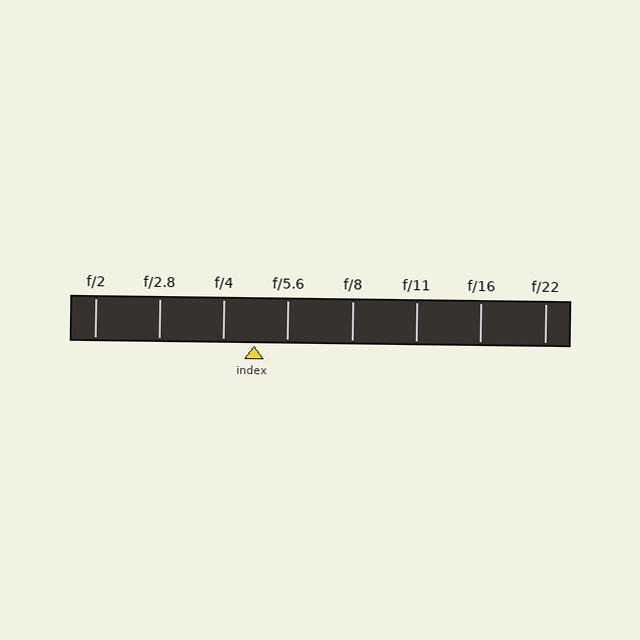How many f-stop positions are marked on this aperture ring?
There are 8 f-stop positions marked.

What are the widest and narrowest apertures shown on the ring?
The widest aperture shown is f/2 and the narrowest is f/22.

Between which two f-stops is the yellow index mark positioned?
The index mark is between f/4 and f/5.6.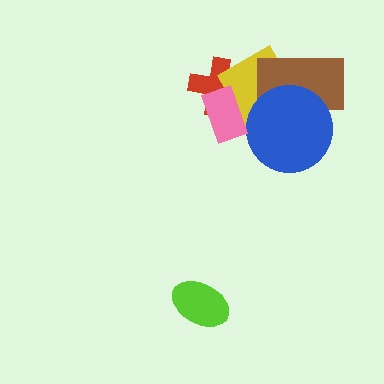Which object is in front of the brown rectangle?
The blue circle is in front of the brown rectangle.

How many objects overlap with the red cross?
2 objects overlap with the red cross.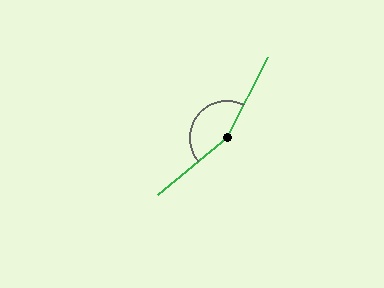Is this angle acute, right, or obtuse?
It is obtuse.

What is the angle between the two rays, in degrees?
Approximately 157 degrees.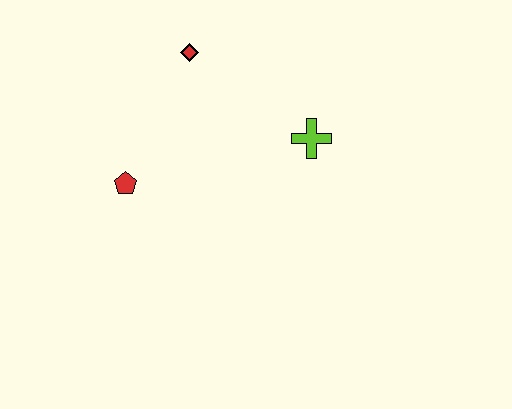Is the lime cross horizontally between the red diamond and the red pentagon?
No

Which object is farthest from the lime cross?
The red pentagon is farthest from the lime cross.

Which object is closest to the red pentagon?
The red diamond is closest to the red pentagon.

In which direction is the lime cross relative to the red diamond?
The lime cross is to the right of the red diamond.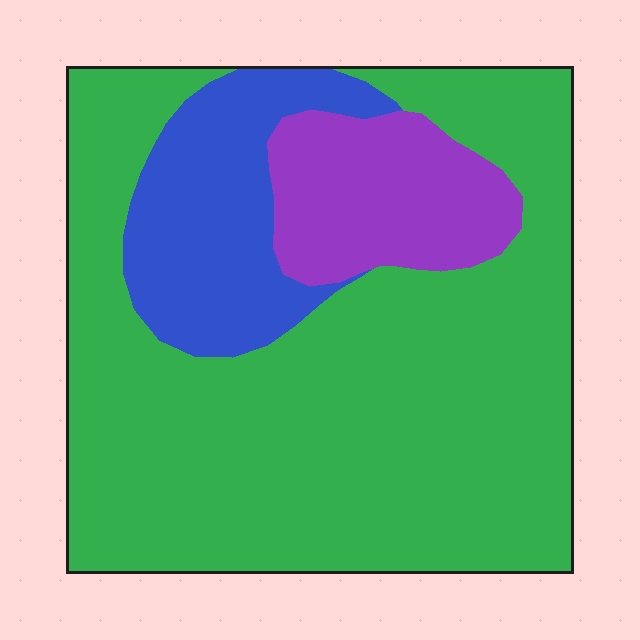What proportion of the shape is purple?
Purple covers roughly 15% of the shape.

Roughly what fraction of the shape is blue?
Blue takes up less than a sixth of the shape.